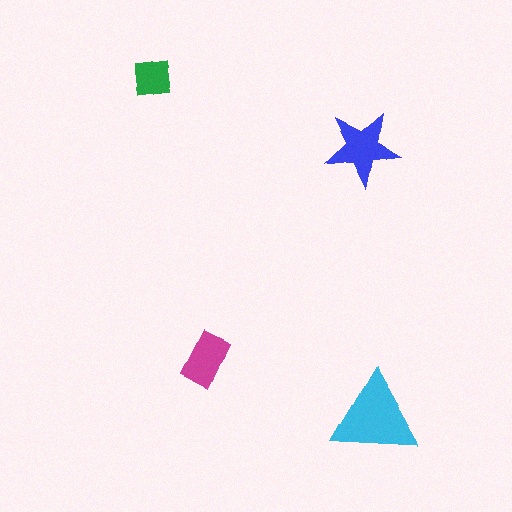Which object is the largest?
The cyan triangle.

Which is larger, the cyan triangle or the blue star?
The cyan triangle.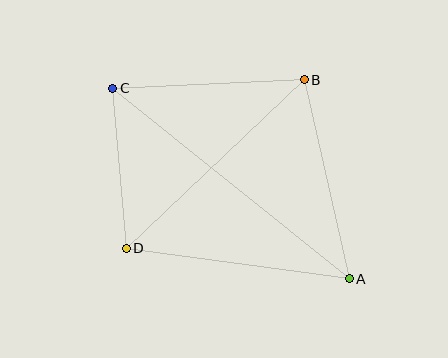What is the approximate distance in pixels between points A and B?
The distance between A and B is approximately 204 pixels.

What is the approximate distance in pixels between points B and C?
The distance between B and C is approximately 192 pixels.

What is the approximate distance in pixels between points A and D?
The distance between A and D is approximately 225 pixels.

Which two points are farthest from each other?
Points A and C are farthest from each other.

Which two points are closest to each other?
Points C and D are closest to each other.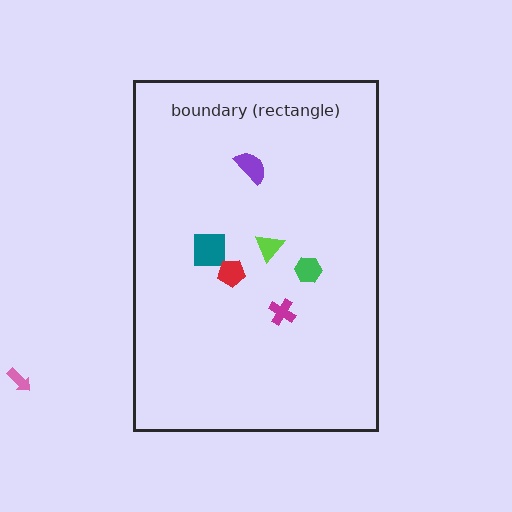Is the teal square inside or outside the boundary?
Inside.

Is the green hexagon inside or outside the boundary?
Inside.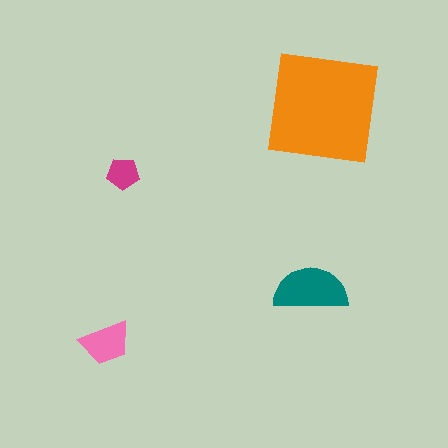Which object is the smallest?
The magenta pentagon.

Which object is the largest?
The orange square.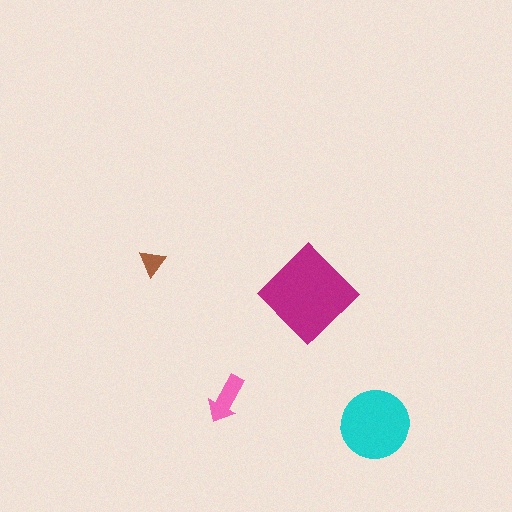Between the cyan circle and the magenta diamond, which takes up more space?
The magenta diamond.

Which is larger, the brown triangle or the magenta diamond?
The magenta diamond.